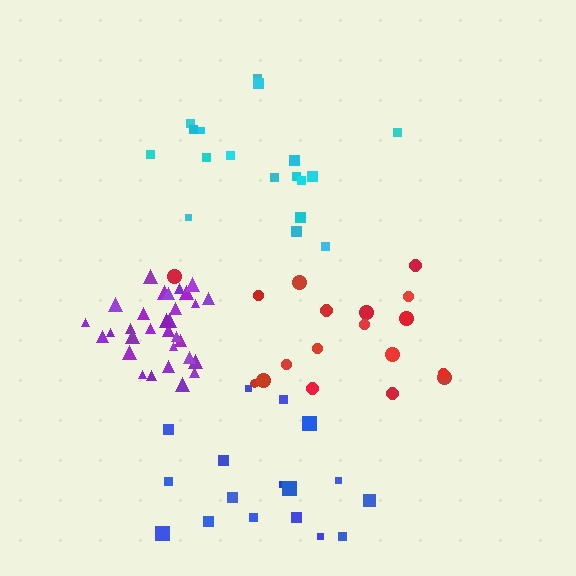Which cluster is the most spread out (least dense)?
Red.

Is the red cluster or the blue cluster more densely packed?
Blue.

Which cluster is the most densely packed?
Purple.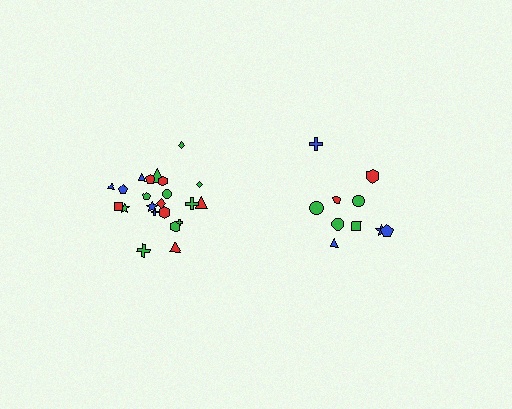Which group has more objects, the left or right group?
The left group.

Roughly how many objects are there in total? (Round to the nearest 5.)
Roughly 30 objects in total.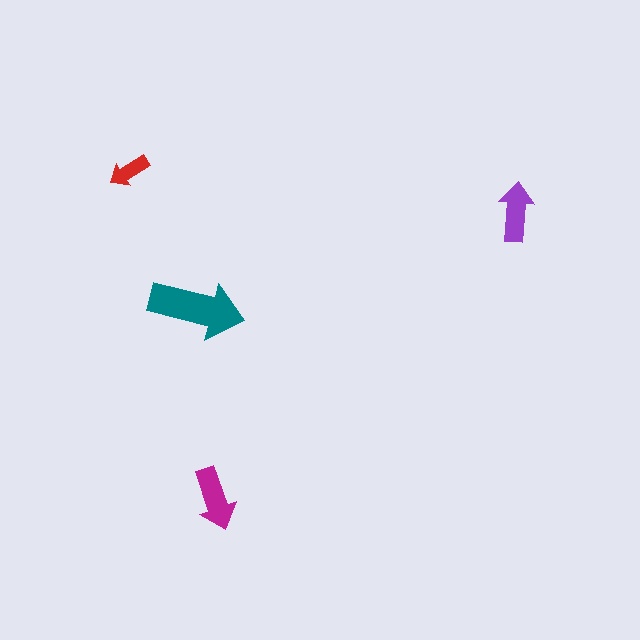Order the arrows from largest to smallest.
the teal one, the magenta one, the purple one, the red one.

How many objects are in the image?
There are 4 objects in the image.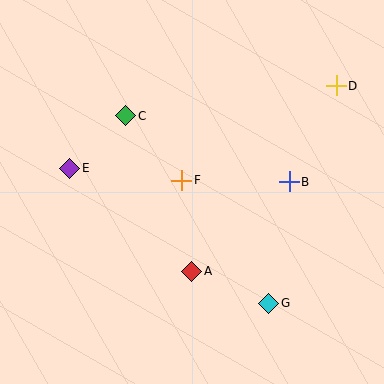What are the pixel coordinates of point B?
Point B is at (289, 182).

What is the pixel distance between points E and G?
The distance between E and G is 241 pixels.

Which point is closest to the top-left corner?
Point C is closest to the top-left corner.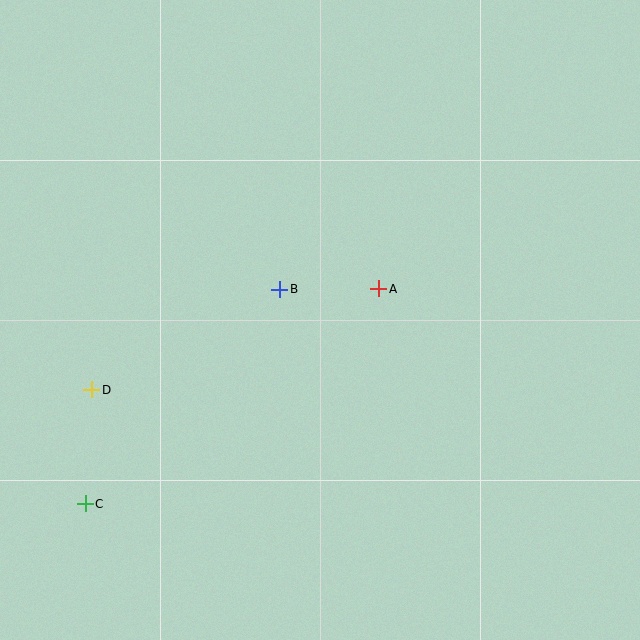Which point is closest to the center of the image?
Point B at (280, 289) is closest to the center.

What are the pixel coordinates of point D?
Point D is at (92, 390).